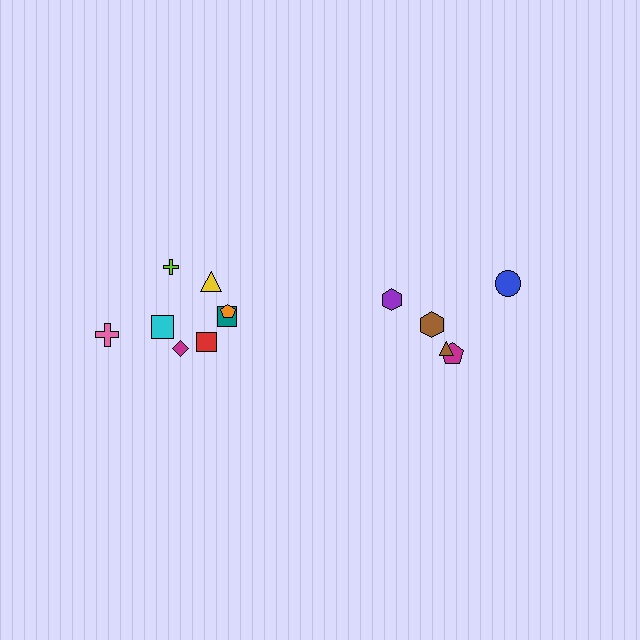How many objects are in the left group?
There are 8 objects.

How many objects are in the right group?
There are 5 objects.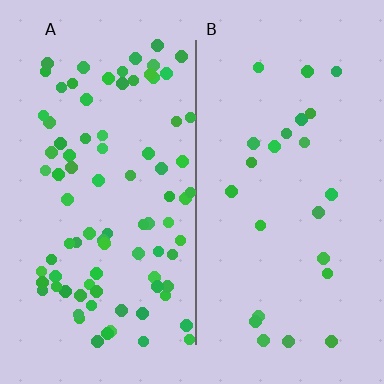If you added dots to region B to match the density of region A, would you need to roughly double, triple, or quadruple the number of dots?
Approximately quadruple.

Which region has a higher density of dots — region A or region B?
A (the left).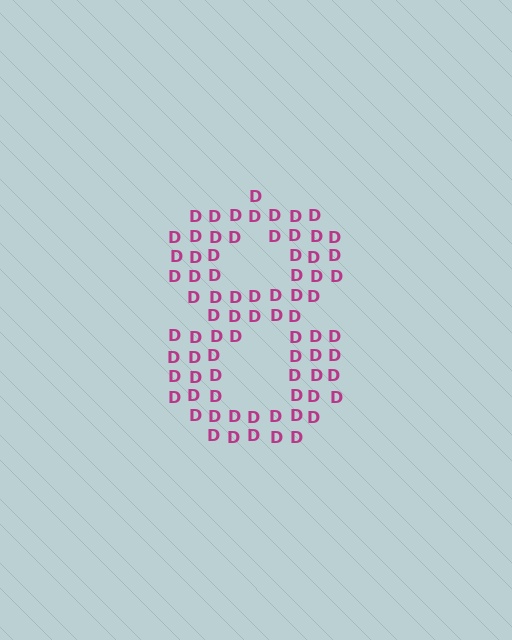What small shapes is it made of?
It is made of small letter D's.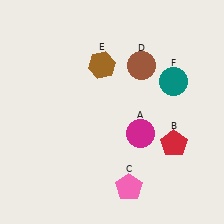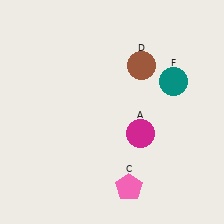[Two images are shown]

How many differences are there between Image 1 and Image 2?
There are 2 differences between the two images.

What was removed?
The red pentagon (B), the brown hexagon (E) were removed in Image 2.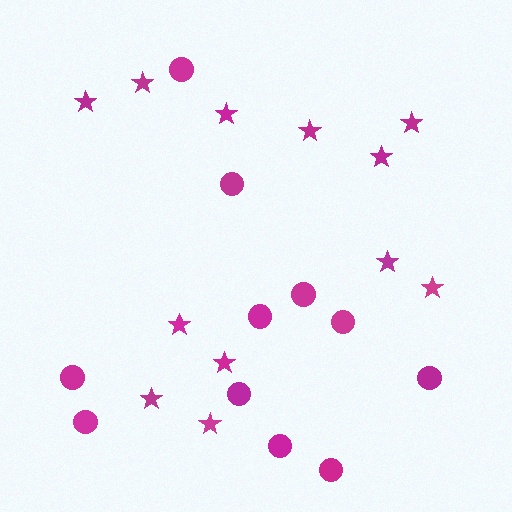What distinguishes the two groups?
There are 2 groups: one group of stars (12) and one group of circles (11).